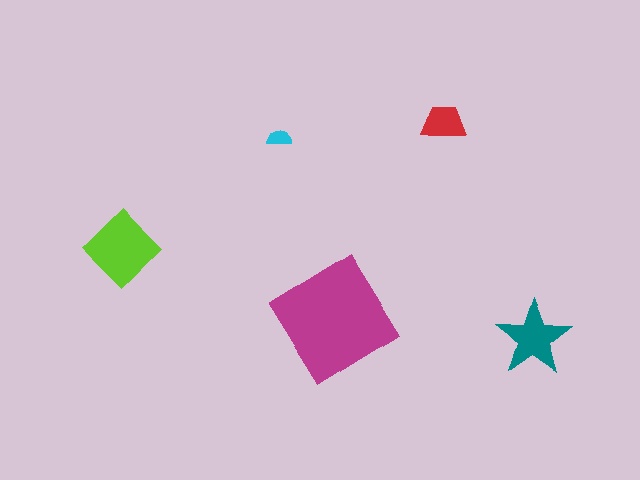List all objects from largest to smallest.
The magenta diamond, the lime diamond, the teal star, the red trapezoid, the cyan semicircle.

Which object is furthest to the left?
The lime diamond is leftmost.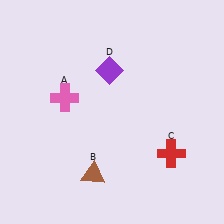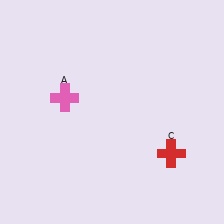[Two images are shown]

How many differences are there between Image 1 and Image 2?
There are 2 differences between the two images.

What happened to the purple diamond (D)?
The purple diamond (D) was removed in Image 2. It was in the top-left area of Image 1.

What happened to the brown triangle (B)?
The brown triangle (B) was removed in Image 2. It was in the bottom-left area of Image 1.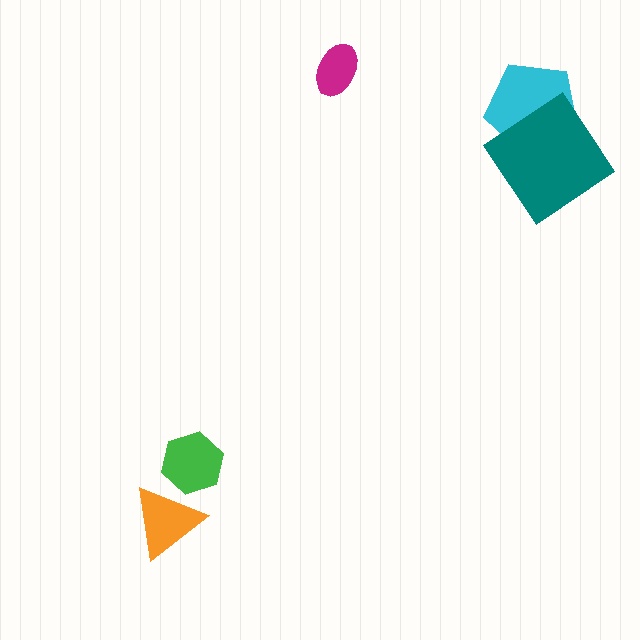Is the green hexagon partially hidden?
Yes, it is partially covered by another shape.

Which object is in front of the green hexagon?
The orange triangle is in front of the green hexagon.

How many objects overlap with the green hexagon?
1 object overlaps with the green hexagon.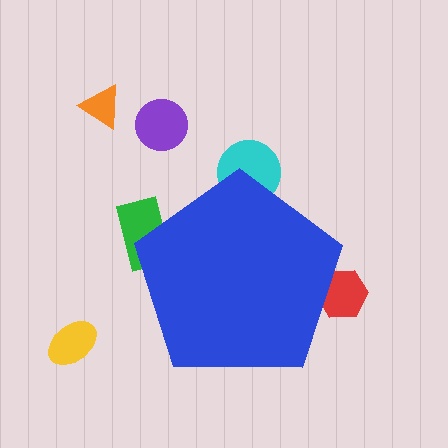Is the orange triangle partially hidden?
No, the orange triangle is fully visible.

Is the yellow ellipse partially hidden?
No, the yellow ellipse is fully visible.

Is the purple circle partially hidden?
No, the purple circle is fully visible.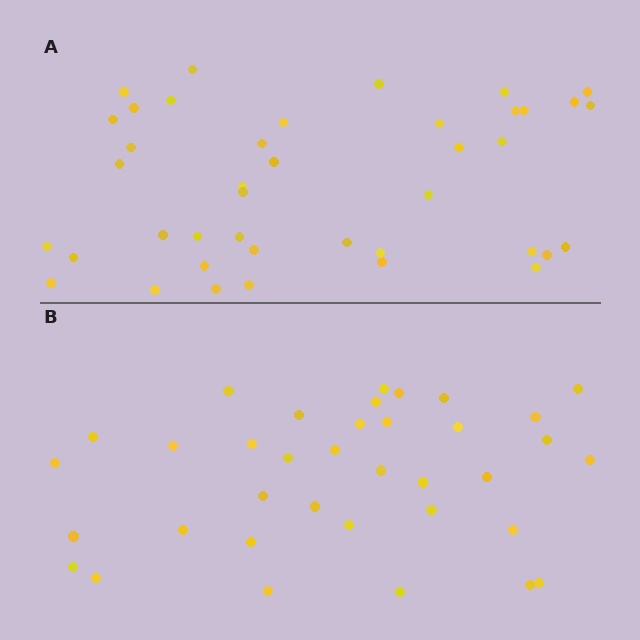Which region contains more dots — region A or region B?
Region A (the top region) has more dots.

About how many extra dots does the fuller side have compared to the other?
Region A has about 5 more dots than region B.